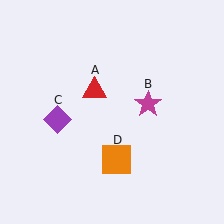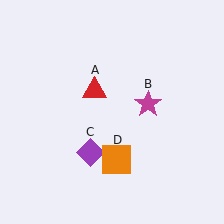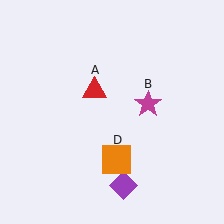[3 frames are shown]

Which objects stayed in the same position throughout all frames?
Red triangle (object A) and magenta star (object B) and orange square (object D) remained stationary.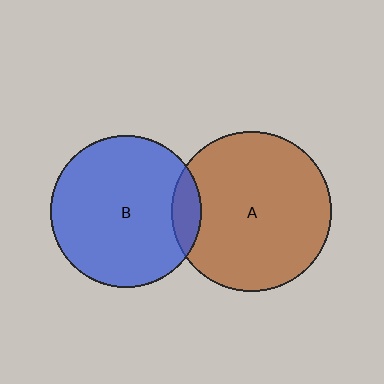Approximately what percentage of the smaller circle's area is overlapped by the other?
Approximately 10%.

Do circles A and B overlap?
Yes.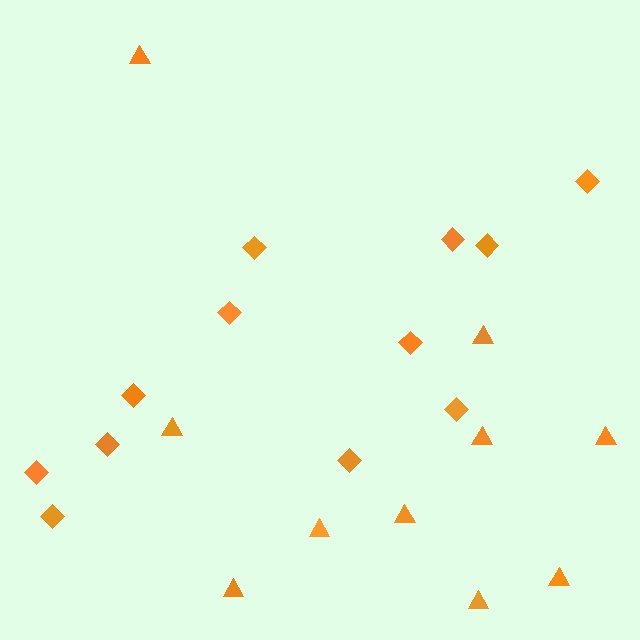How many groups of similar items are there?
There are 2 groups: one group of triangles (10) and one group of diamonds (12).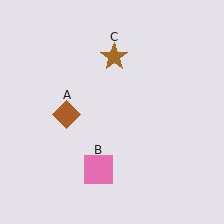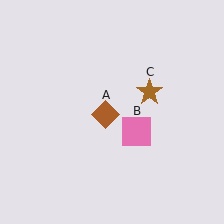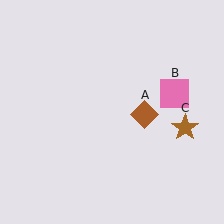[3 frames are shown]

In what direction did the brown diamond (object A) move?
The brown diamond (object A) moved right.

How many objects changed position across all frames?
3 objects changed position: brown diamond (object A), pink square (object B), brown star (object C).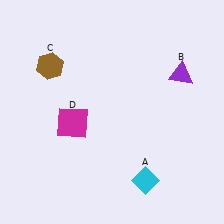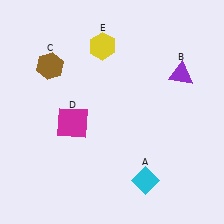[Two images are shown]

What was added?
A yellow hexagon (E) was added in Image 2.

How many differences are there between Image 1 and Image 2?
There is 1 difference between the two images.